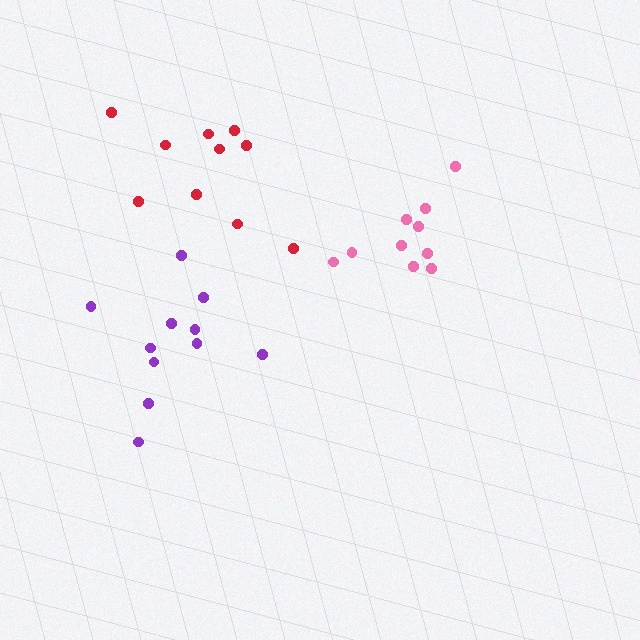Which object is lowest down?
The purple cluster is bottommost.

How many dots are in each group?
Group 1: 10 dots, Group 2: 11 dots, Group 3: 10 dots (31 total).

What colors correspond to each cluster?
The clusters are colored: pink, purple, red.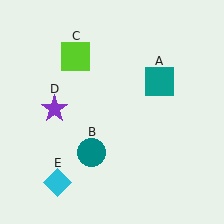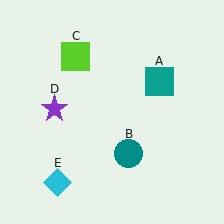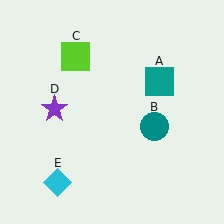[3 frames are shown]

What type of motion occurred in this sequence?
The teal circle (object B) rotated counterclockwise around the center of the scene.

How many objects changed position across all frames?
1 object changed position: teal circle (object B).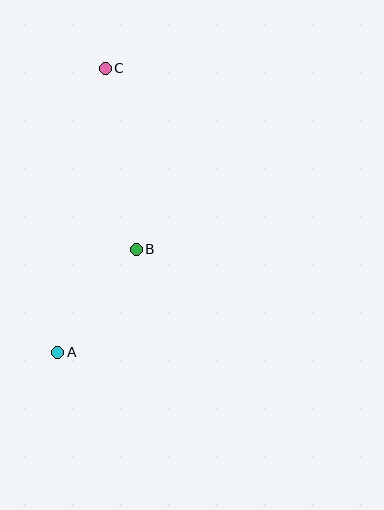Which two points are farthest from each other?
Points A and C are farthest from each other.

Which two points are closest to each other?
Points A and B are closest to each other.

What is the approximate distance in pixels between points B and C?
The distance between B and C is approximately 184 pixels.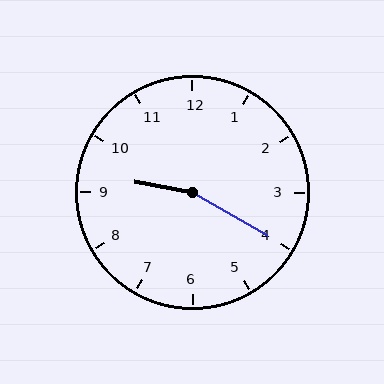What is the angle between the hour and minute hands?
Approximately 160 degrees.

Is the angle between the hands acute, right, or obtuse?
It is obtuse.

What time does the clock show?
9:20.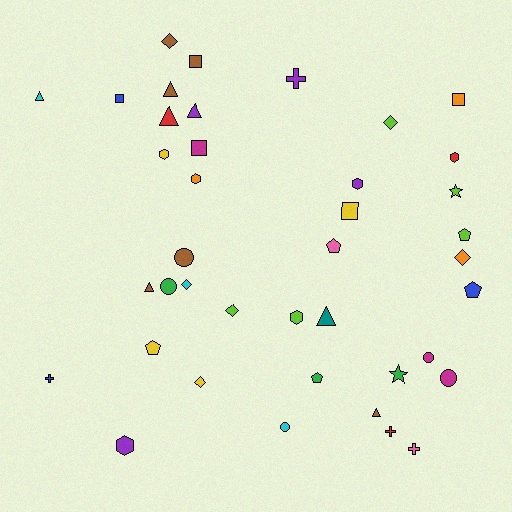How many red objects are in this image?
There are 3 red objects.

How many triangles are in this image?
There are 7 triangles.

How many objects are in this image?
There are 40 objects.